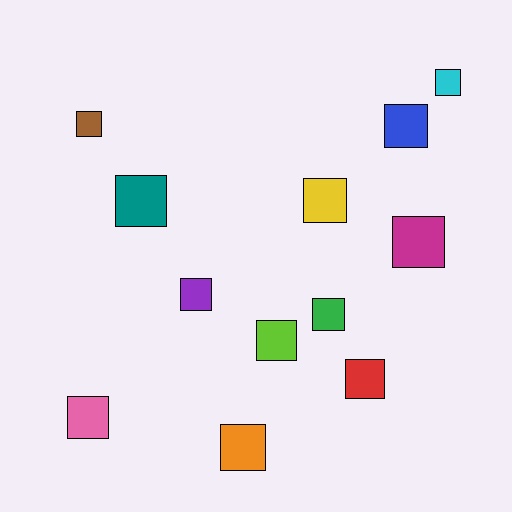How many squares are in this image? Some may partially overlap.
There are 12 squares.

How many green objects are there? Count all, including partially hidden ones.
There is 1 green object.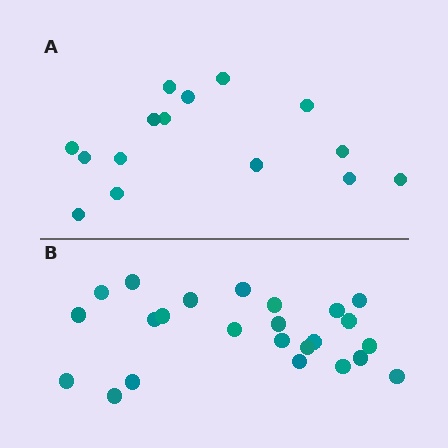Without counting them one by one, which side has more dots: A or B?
Region B (the bottom region) has more dots.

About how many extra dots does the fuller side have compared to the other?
Region B has roughly 8 or so more dots than region A.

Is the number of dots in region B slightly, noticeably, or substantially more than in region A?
Region B has substantially more. The ratio is roughly 1.6 to 1.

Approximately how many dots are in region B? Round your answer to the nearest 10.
About 20 dots. (The exact count is 24, which rounds to 20.)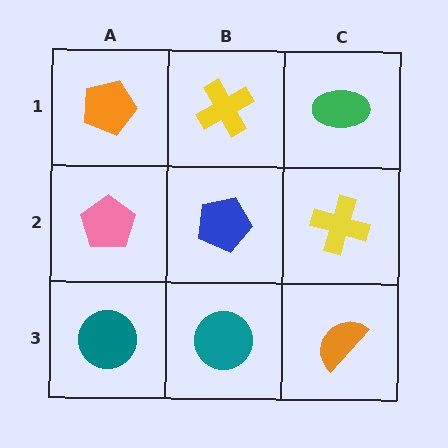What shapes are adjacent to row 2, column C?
A green ellipse (row 1, column C), an orange semicircle (row 3, column C), a blue pentagon (row 2, column B).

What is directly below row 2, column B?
A teal circle.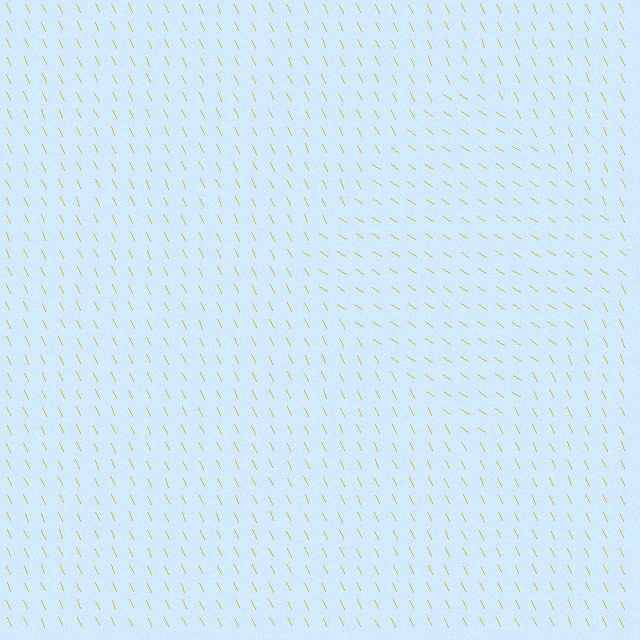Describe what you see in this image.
The image is filled with small yellow line segments. A diamond region in the image has lines oriented differently from the surrounding lines, creating a visible texture boundary.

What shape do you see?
I see a diamond.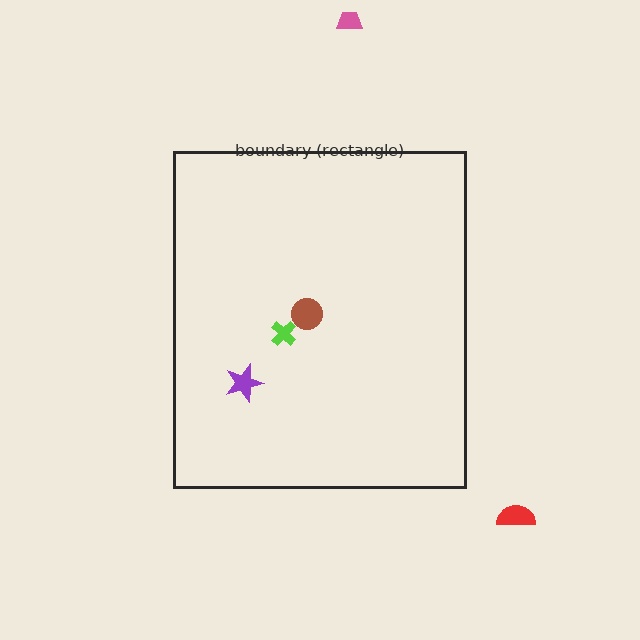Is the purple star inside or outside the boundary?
Inside.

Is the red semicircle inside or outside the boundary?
Outside.